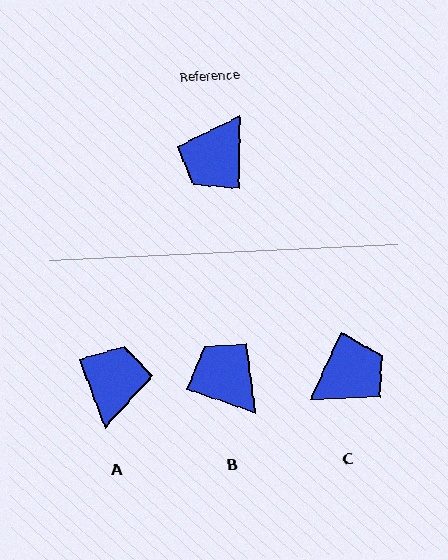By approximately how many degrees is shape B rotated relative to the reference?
Approximately 109 degrees clockwise.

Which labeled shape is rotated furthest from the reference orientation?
A, about 159 degrees away.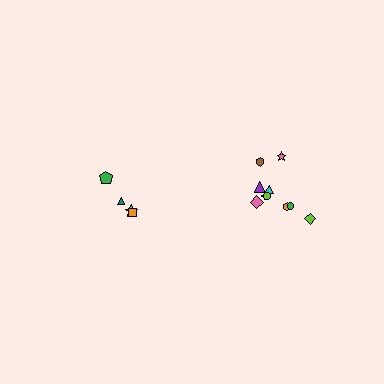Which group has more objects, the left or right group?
The right group.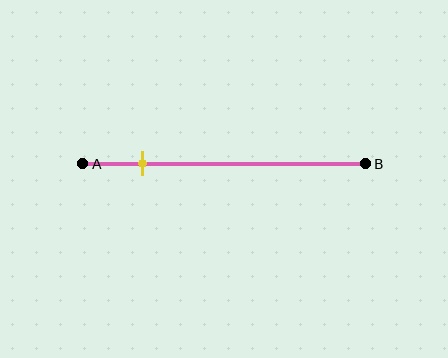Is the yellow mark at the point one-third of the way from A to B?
No, the mark is at about 20% from A, not at the 33% one-third point.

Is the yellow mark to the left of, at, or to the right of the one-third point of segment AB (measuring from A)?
The yellow mark is to the left of the one-third point of segment AB.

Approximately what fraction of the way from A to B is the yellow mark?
The yellow mark is approximately 20% of the way from A to B.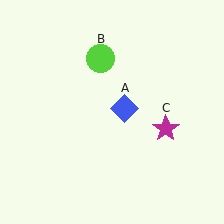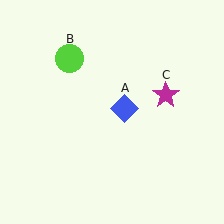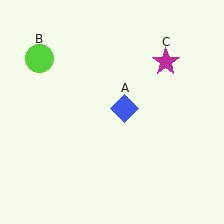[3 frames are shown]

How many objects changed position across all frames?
2 objects changed position: lime circle (object B), magenta star (object C).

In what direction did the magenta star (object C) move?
The magenta star (object C) moved up.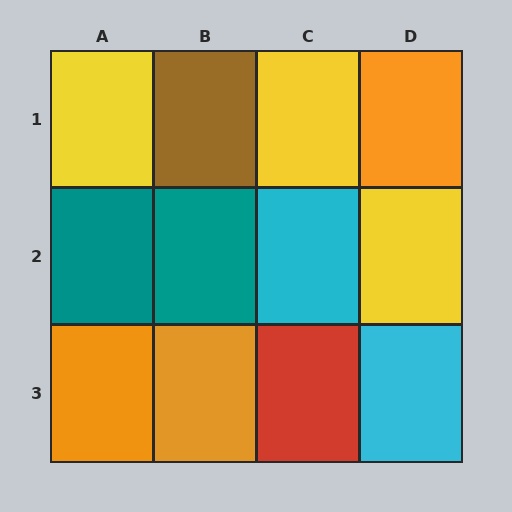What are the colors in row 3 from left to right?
Orange, orange, red, cyan.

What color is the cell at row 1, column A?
Yellow.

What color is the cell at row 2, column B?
Teal.